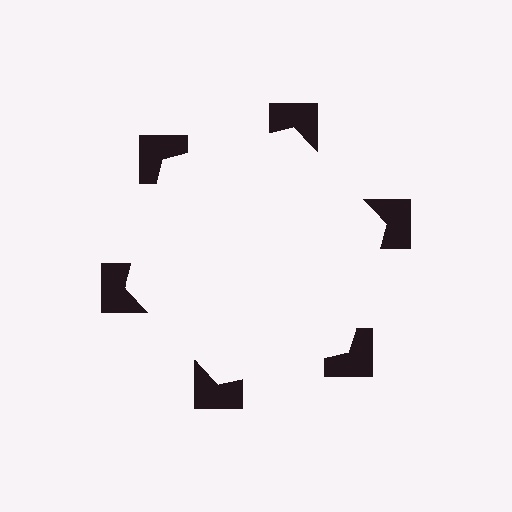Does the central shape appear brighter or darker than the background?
It typically appears slightly brighter than the background, even though no actual brightness change is drawn.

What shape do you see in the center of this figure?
An illusory hexagon — its edges are inferred from the aligned wedge cuts in the notched squares, not physically drawn.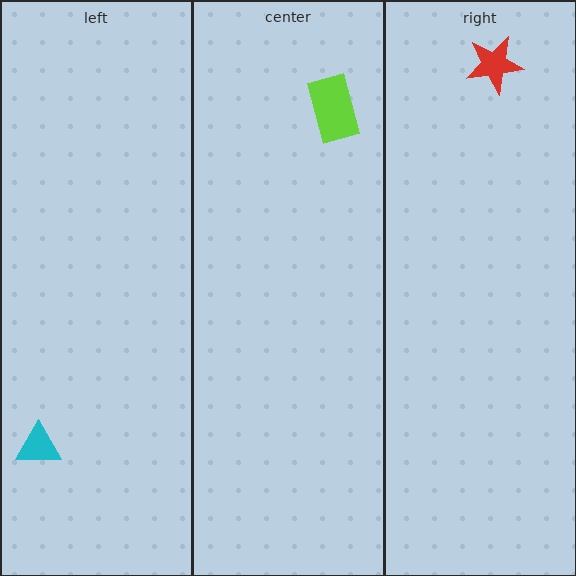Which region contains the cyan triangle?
The left region.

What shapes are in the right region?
The red star.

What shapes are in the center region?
The lime rectangle.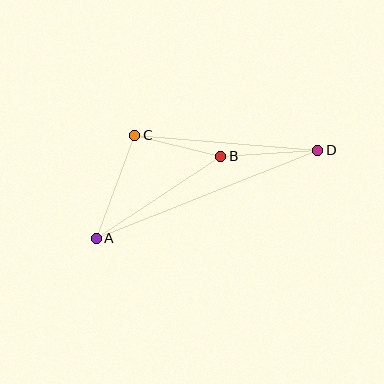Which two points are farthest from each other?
Points A and D are farthest from each other.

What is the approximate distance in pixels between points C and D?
The distance between C and D is approximately 183 pixels.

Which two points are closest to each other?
Points B and C are closest to each other.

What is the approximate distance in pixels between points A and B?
The distance between A and B is approximately 149 pixels.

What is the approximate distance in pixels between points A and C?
The distance between A and C is approximately 110 pixels.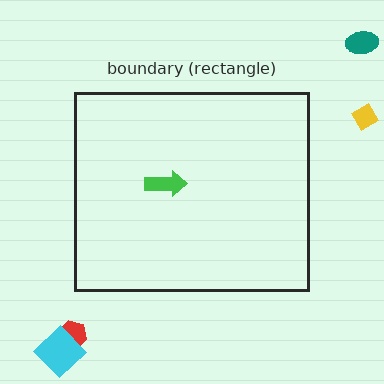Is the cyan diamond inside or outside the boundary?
Outside.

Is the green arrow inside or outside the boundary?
Inside.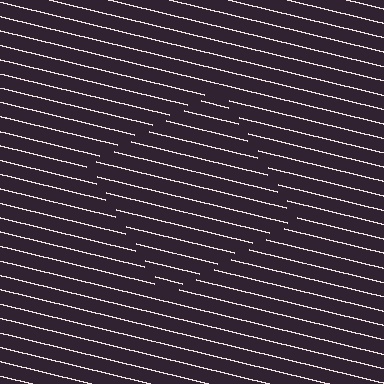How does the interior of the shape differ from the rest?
The interior of the shape contains the same grating, shifted by half a period — the contour is defined by the phase discontinuity where line-ends from the inner and outer gratings abut.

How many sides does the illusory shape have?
4 sides — the line-ends trace a square.